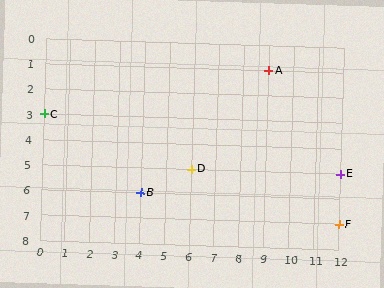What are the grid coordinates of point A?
Point A is at grid coordinates (9, 1).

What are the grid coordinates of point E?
Point E is at grid coordinates (12, 5).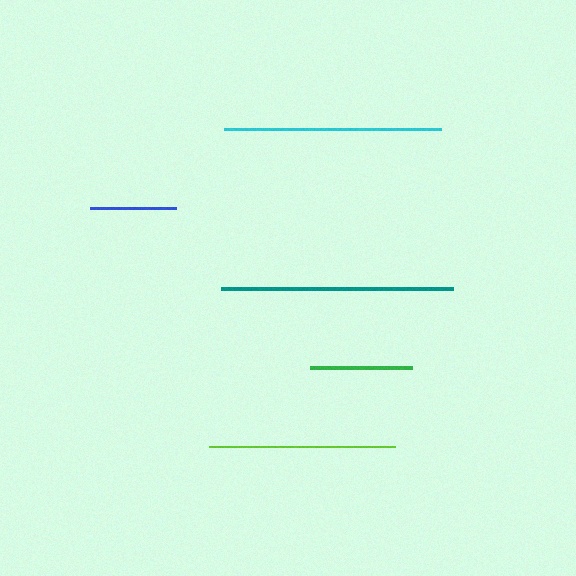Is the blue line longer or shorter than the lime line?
The lime line is longer than the blue line.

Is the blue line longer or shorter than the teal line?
The teal line is longer than the blue line.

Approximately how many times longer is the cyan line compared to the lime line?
The cyan line is approximately 1.2 times the length of the lime line.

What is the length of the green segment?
The green segment is approximately 102 pixels long.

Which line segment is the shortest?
The blue line is the shortest at approximately 86 pixels.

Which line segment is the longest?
The teal line is the longest at approximately 232 pixels.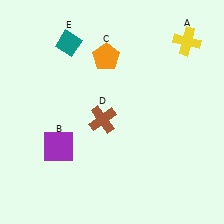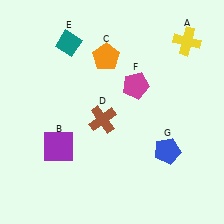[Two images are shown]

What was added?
A magenta pentagon (F), a blue pentagon (G) were added in Image 2.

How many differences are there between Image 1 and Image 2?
There are 2 differences between the two images.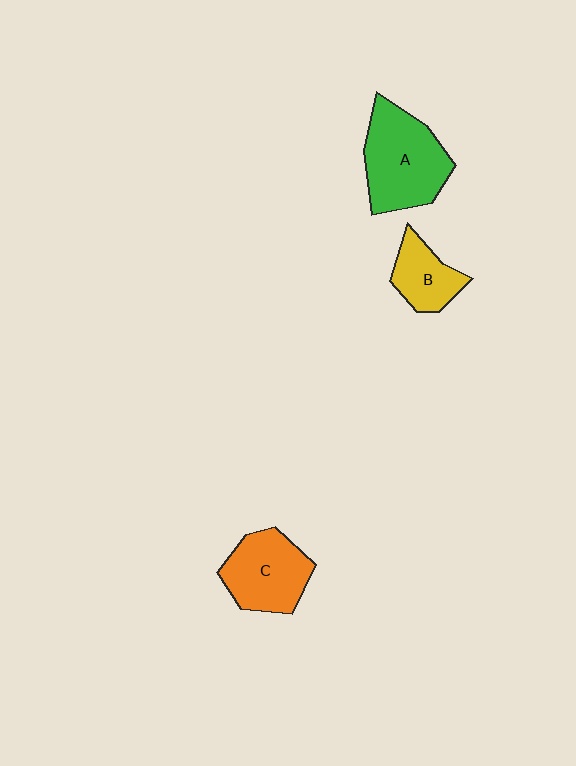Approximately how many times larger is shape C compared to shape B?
Approximately 1.5 times.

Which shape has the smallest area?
Shape B (yellow).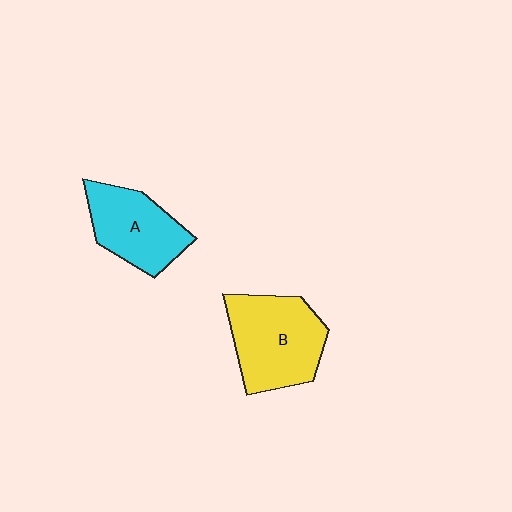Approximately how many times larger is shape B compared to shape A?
Approximately 1.3 times.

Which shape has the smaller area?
Shape A (cyan).